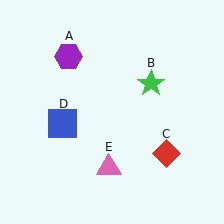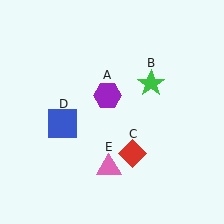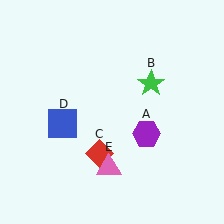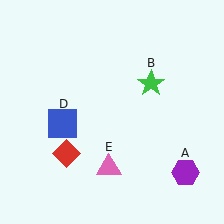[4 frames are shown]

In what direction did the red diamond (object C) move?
The red diamond (object C) moved left.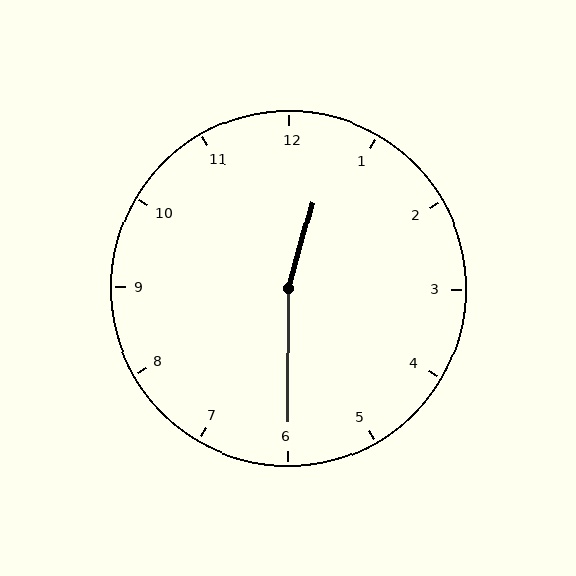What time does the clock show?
12:30.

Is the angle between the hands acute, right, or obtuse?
It is obtuse.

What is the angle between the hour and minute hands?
Approximately 165 degrees.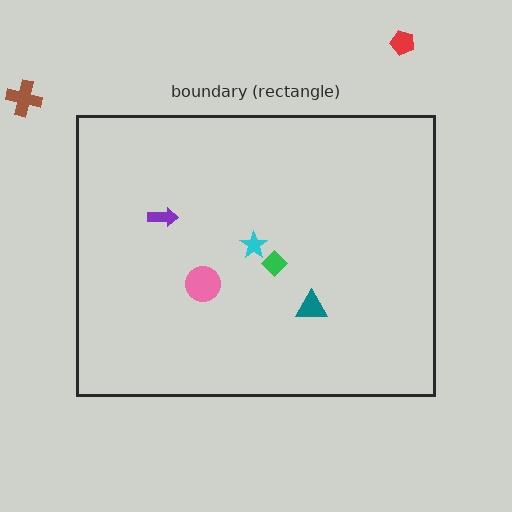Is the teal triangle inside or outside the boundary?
Inside.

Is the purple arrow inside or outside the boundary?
Inside.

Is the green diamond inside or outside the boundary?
Inside.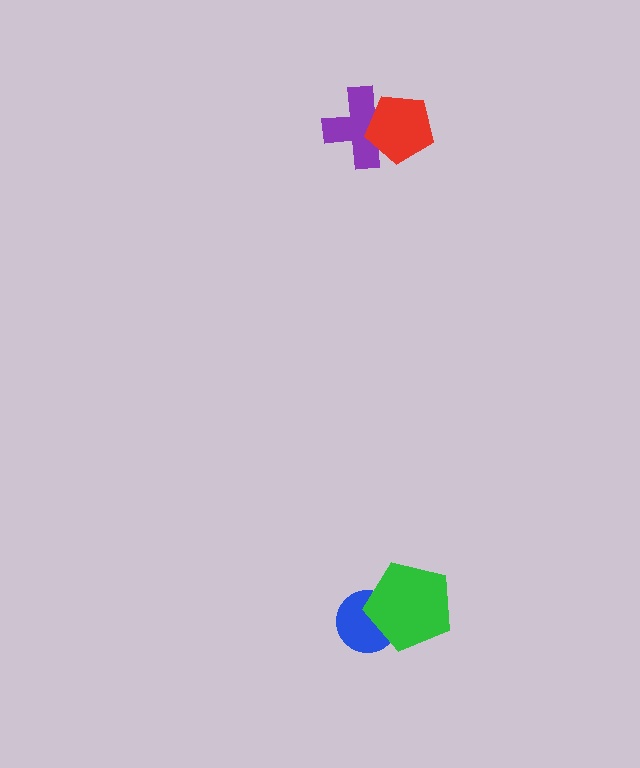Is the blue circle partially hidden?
Yes, it is partially covered by another shape.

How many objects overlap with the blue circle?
1 object overlaps with the blue circle.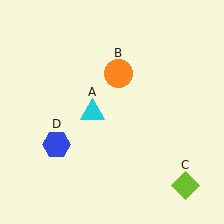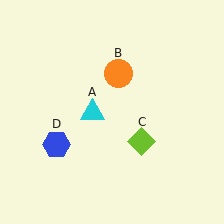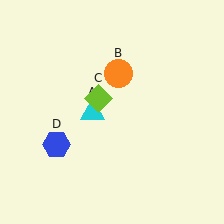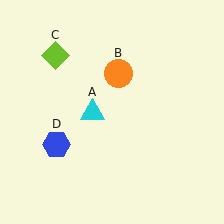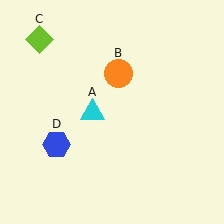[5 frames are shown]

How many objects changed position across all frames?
1 object changed position: lime diamond (object C).